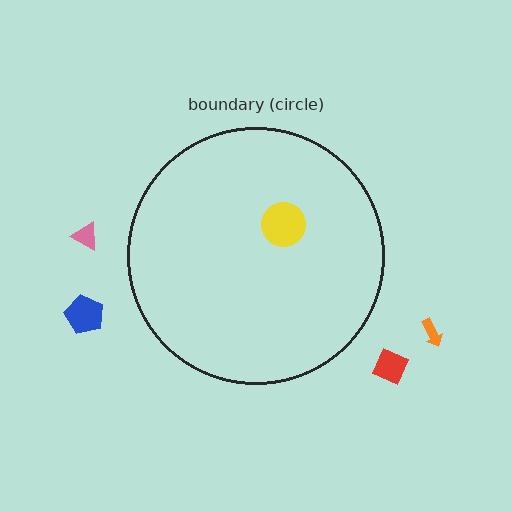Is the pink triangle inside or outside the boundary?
Outside.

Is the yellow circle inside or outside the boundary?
Inside.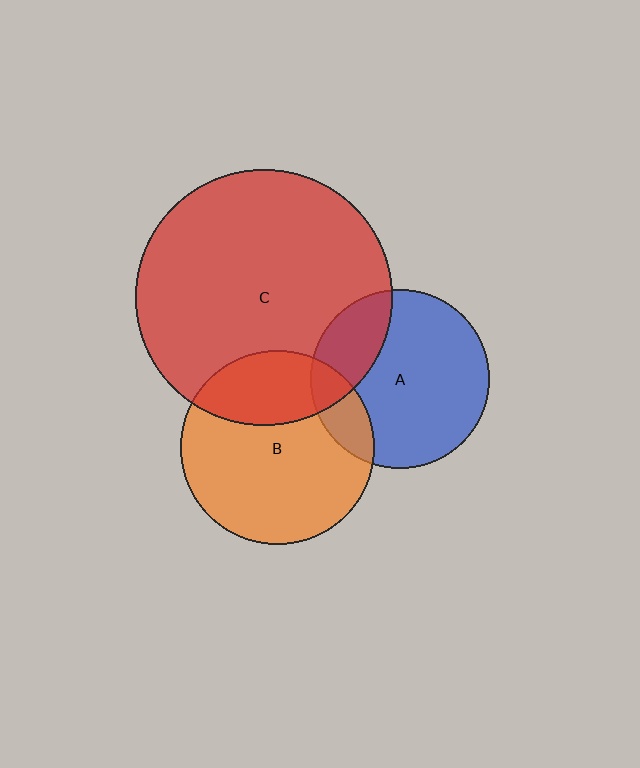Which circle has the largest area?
Circle C (red).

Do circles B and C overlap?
Yes.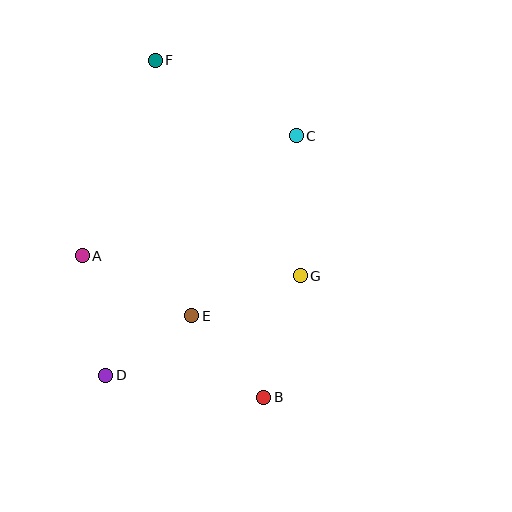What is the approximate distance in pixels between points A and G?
The distance between A and G is approximately 219 pixels.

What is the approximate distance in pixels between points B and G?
The distance between B and G is approximately 127 pixels.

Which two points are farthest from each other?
Points B and F are farthest from each other.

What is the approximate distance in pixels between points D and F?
The distance between D and F is approximately 319 pixels.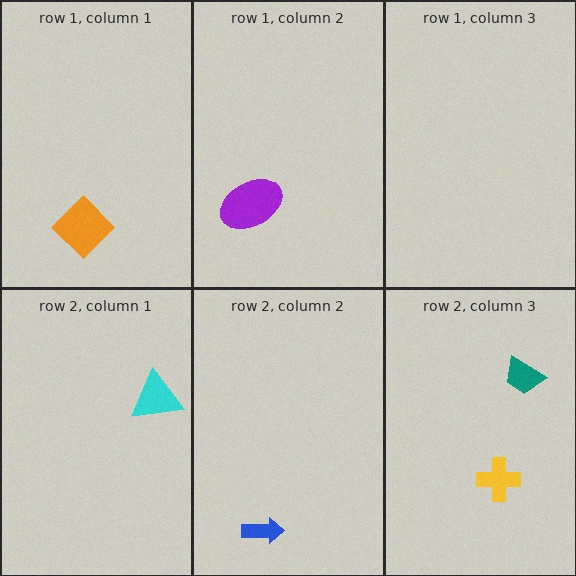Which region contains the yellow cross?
The row 2, column 3 region.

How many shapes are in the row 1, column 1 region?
1.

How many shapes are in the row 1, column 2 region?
1.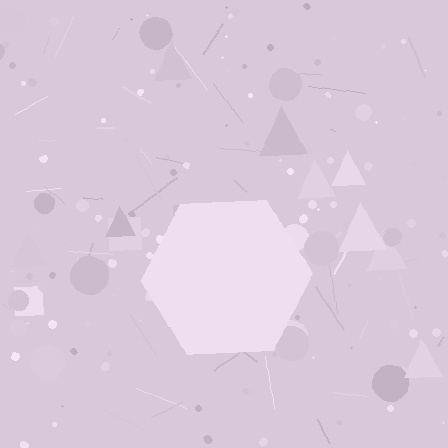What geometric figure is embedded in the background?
A hexagon is embedded in the background.